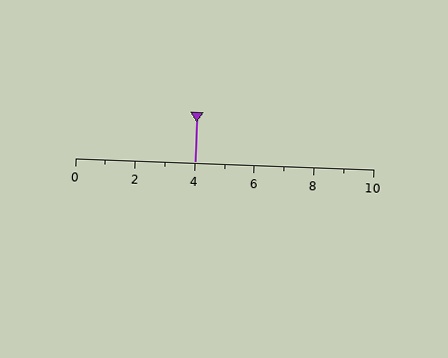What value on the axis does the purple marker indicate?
The marker indicates approximately 4.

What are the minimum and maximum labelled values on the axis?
The axis runs from 0 to 10.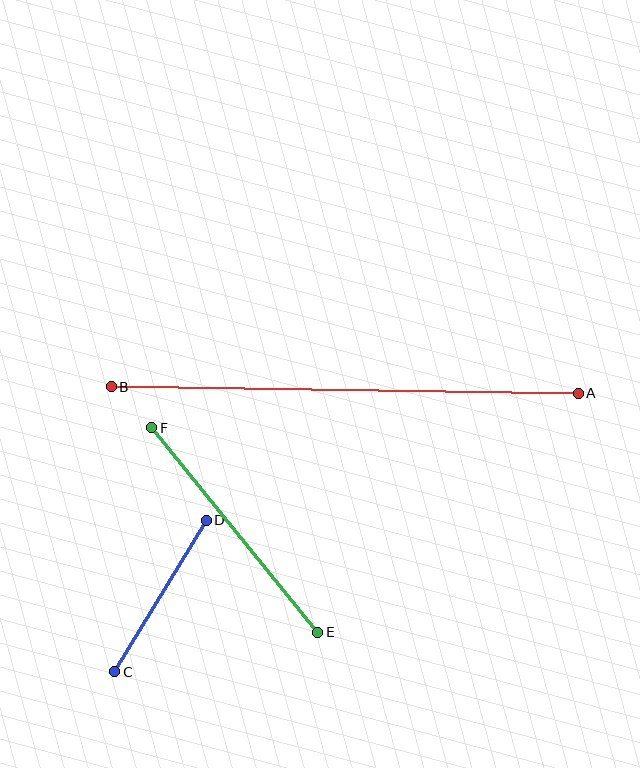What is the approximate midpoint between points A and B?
The midpoint is at approximately (345, 390) pixels.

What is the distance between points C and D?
The distance is approximately 177 pixels.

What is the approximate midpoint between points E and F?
The midpoint is at approximately (235, 530) pixels.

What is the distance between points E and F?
The distance is approximately 264 pixels.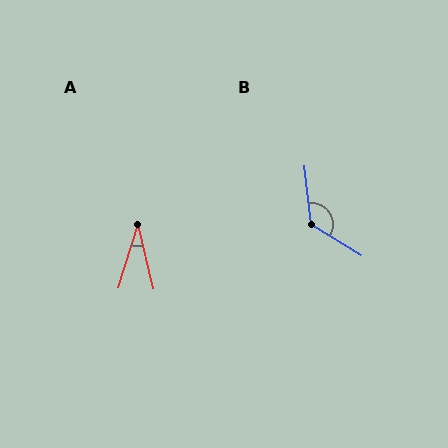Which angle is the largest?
B, at approximately 128 degrees.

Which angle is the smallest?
A, at approximately 30 degrees.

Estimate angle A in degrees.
Approximately 30 degrees.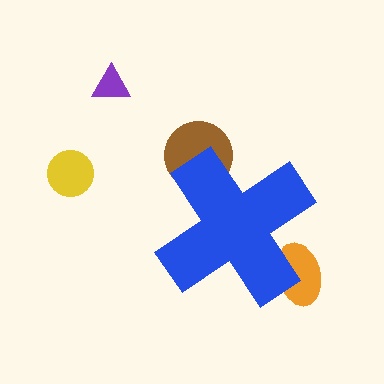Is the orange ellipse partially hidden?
Yes, the orange ellipse is partially hidden behind the blue cross.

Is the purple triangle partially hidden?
No, the purple triangle is fully visible.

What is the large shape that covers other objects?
A blue cross.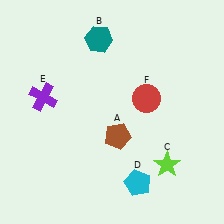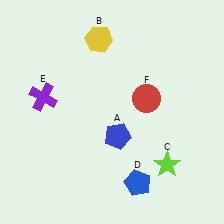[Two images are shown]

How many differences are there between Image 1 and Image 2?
There are 3 differences between the two images.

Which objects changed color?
A changed from brown to blue. B changed from teal to yellow. D changed from cyan to blue.